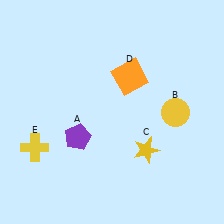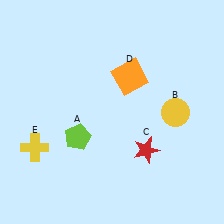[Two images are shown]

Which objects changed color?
A changed from purple to lime. C changed from yellow to red.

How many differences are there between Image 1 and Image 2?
There are 2 differences between the two images.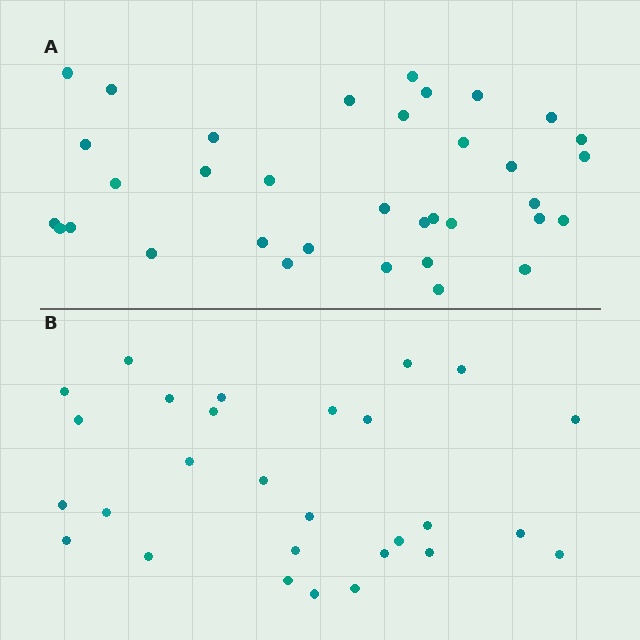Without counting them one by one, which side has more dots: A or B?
Region A (the top region) has more dots.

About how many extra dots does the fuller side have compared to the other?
Region A has roughly 8 or so more dots than region B.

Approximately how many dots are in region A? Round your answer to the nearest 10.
About 40 dots. (The exact count is 35, which rounds to 40.)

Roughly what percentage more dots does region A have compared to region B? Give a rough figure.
About 25% more.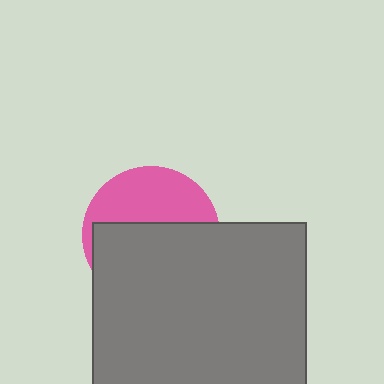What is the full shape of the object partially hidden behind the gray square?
The partially hidden object is a pink circle.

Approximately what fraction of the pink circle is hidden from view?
Roughly 60% of the pink circle is hidden behind the gray square.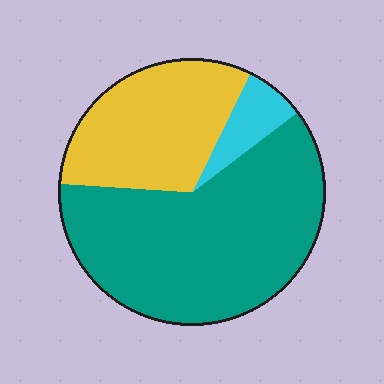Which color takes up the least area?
Cyan, at roughly 5%.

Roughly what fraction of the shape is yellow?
Yellow takes up between a sixth and a third of the shape.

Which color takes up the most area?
Teal, at roughly 60%.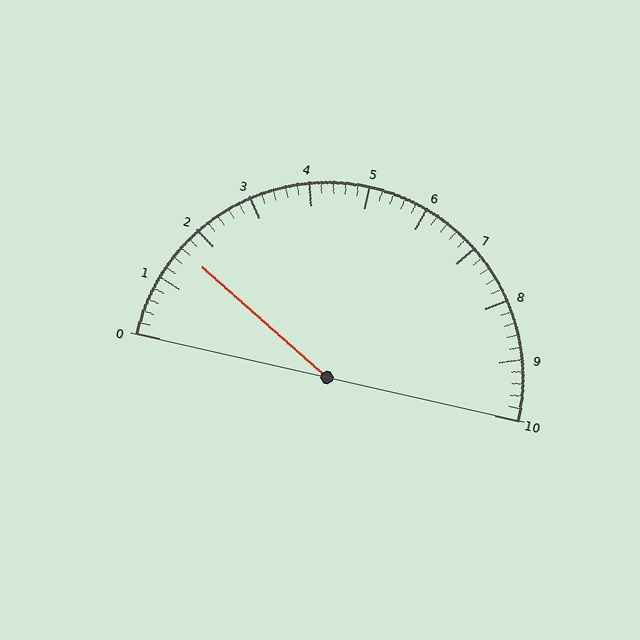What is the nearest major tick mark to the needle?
The nearest major tick mark is 2.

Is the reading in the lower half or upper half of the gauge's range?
The reading is in the lower half of the range (0 to 10).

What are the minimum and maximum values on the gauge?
The gauge ranges from 0 to 10.